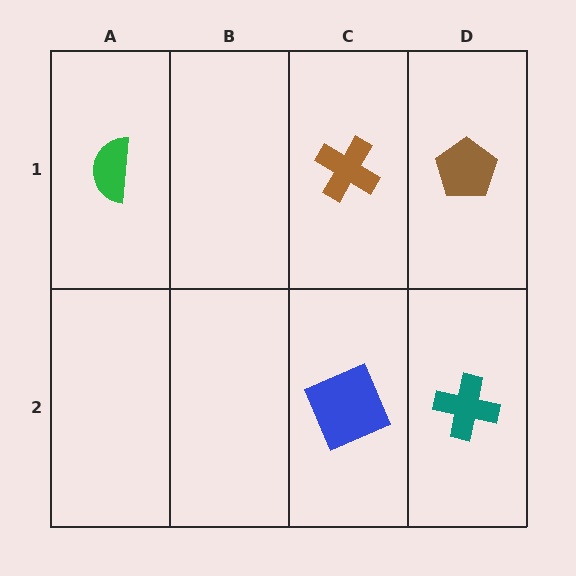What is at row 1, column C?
A brown cross.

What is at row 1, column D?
A brown pentagon.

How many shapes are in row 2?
2 shapes.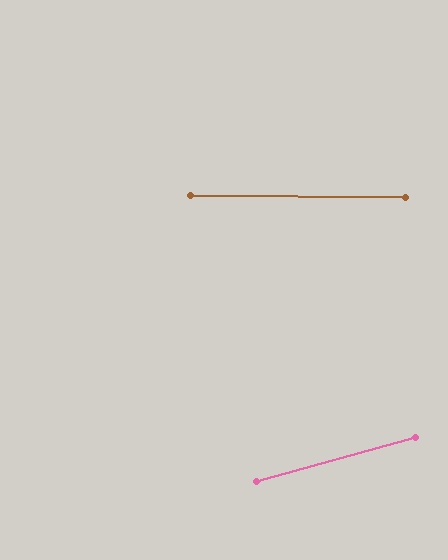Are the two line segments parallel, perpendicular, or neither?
Neither parallel nor perpendicular — they differ by about 16°.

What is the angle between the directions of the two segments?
Approximately 16 degrees.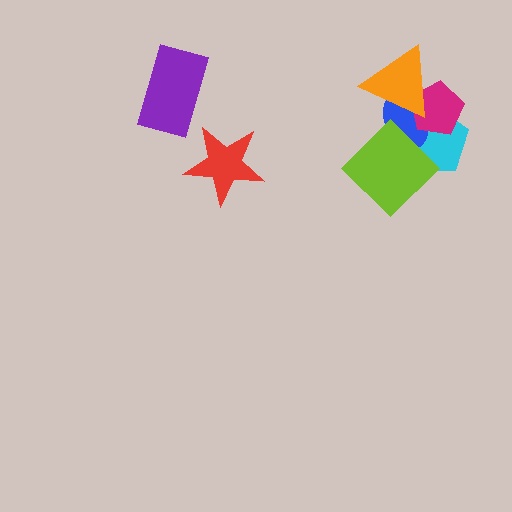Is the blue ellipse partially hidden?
Yes, it is partially covered by another shape.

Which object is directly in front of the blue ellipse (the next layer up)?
The magenta pentagon is directly in front of the blue ellipse.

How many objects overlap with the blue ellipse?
4 objects overlap with the blue ellipse.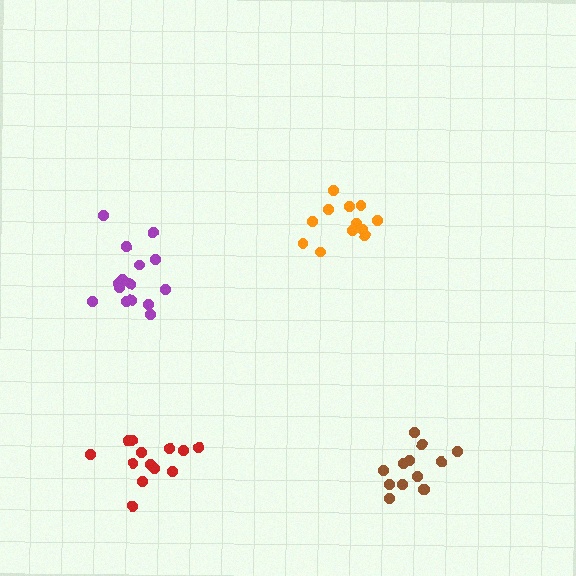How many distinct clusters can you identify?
There are 4 distinct clusters.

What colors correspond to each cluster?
The clusters are colored: orange, purple, brown, red.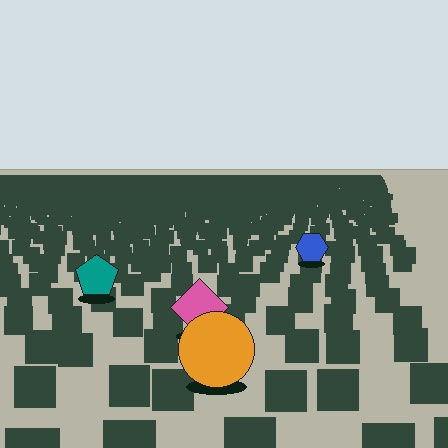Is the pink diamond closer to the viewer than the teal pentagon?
Yes. The pink diamond is closer — you can tell from the texture gradient: the ground texture is coarser near it.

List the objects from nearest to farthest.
From nearest to farthest: the orange circle, the pink diamond, the teal pentagon, the blue hexagon.